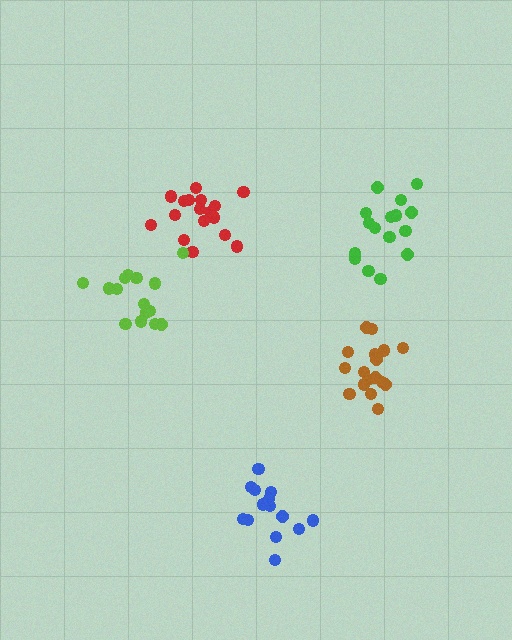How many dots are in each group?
Group 1: 17 dots, Group 2: 16 dots, Group 3: 14 dots, Group 4: 15 dots, Group 5: 18 dots (80 total).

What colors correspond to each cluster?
The clusters are colored: red, green, blue, lime, brown.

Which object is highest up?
The red cluster is topmost.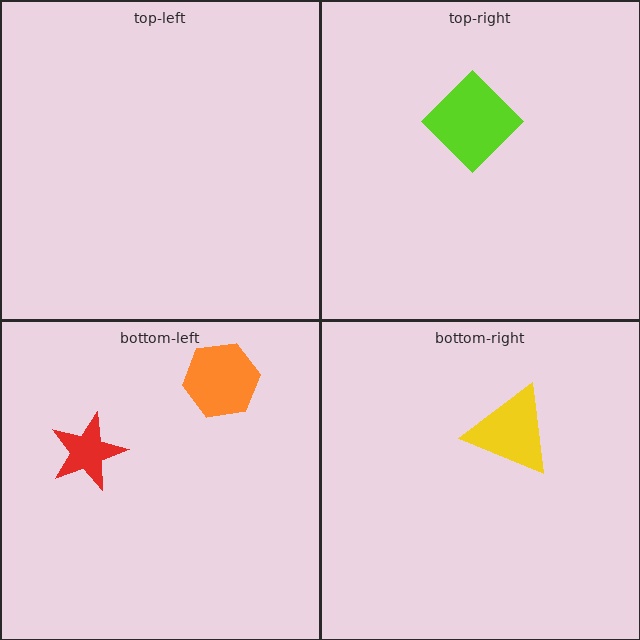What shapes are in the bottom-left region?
The orange hexagon, the red star.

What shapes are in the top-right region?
The lime diamond.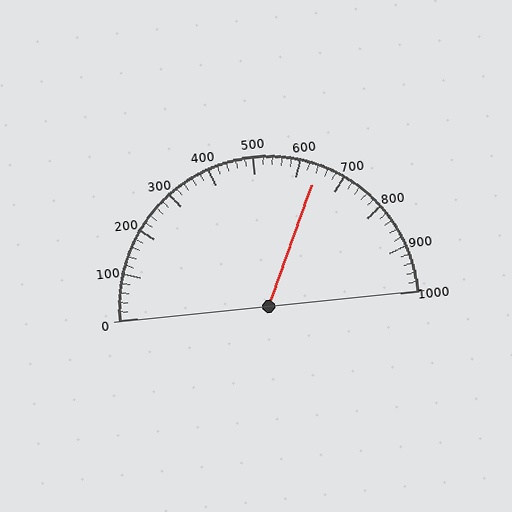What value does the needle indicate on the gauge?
The needle indicates approximately 640.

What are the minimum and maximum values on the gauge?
The gauge ranges from 0 to 1000.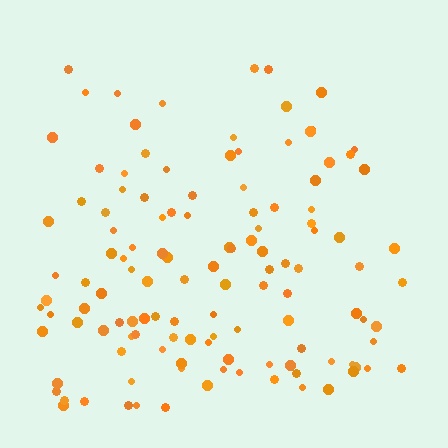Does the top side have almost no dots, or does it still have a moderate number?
Still a moderate number, just noticeably fewer than the bottom.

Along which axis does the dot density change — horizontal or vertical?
Vertical.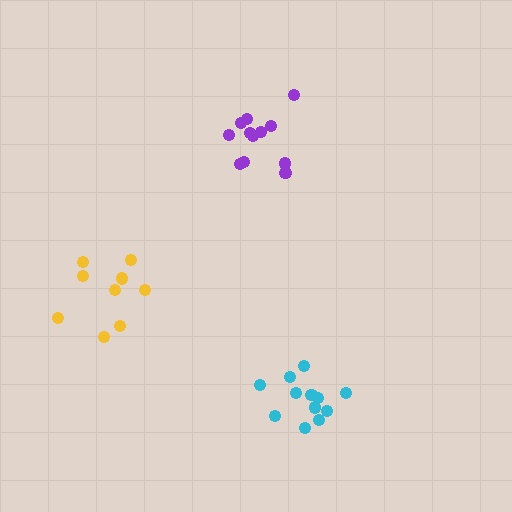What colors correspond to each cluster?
The clusters are colored: cyan, yellow, purple.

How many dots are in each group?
Group 1: 12 dots, Group 2: 10 dots, Group 3: 12 dots (34 total).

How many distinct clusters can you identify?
There are 3 distinct clusters.